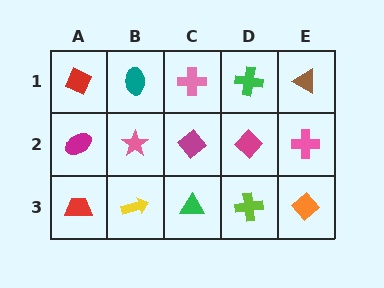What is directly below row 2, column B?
A yellow arrow.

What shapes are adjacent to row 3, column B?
A pink star (row 2, column B), a red trapezoid (row 3, column A), a green triangle (row 3, column C).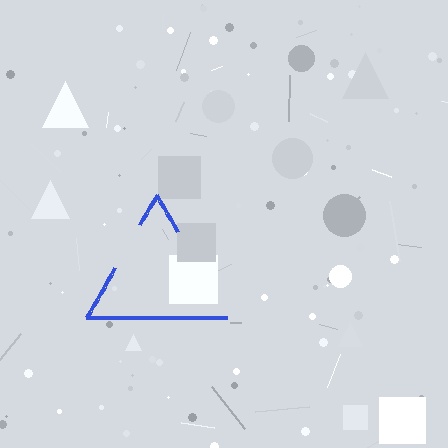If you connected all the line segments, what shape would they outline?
They would outline a triangle.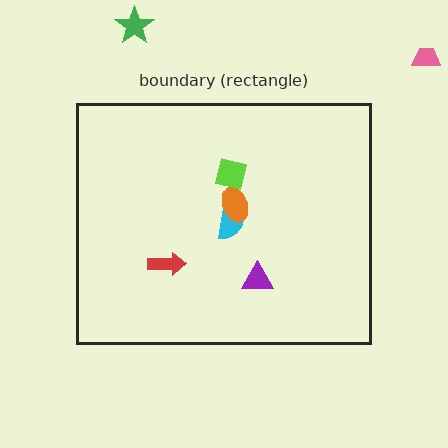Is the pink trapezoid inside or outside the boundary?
Outside.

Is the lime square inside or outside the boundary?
Inside.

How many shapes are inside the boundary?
5 inside, 2 outside.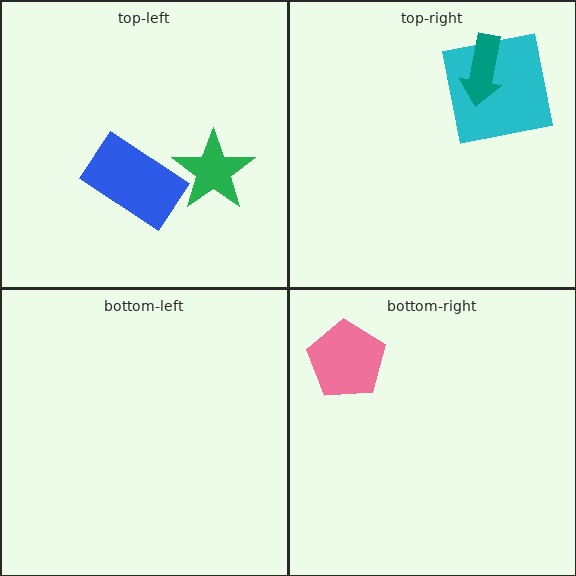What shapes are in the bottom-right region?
The pink pentagon.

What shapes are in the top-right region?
The cyan square, the teal arrow.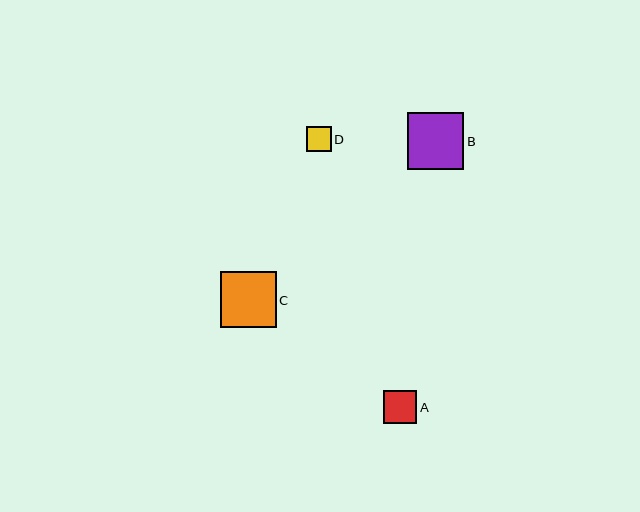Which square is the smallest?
Square D is the smallest with a size of approximately 24 pixels.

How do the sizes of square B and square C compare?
Square B and square C are approximately the same size.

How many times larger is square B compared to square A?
Square B is approximately 1.7 times the size of square A.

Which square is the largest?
Square B is the largest with a size of approximately 56 pixels.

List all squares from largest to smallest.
From largest to smallest: B, C, A, D.